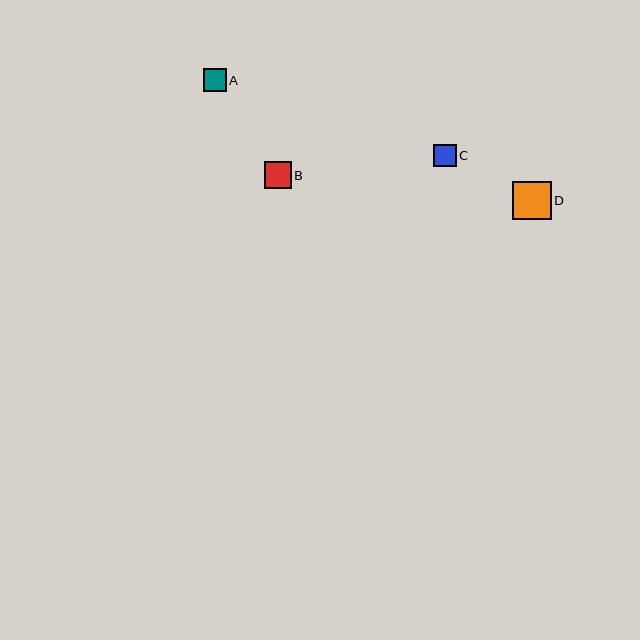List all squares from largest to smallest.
From largest to smallest: D, B, A, C.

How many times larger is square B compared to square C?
Square B is approximately 1.2 times the size of square C.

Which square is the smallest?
Square C is the smallest with a size of approximately 22 pixels.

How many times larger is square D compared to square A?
Square D is approximately 1.7 times the size of square A.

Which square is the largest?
Square D is the largest with a size of approximately 38 pixels.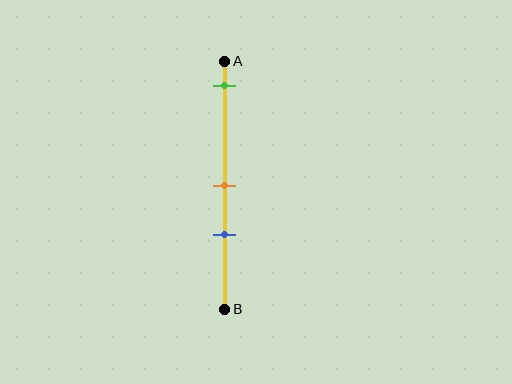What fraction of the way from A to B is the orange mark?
The orange mark is approximately 50% (0.5) of the way from A to B.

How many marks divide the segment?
There are 3 marks dividing the segment.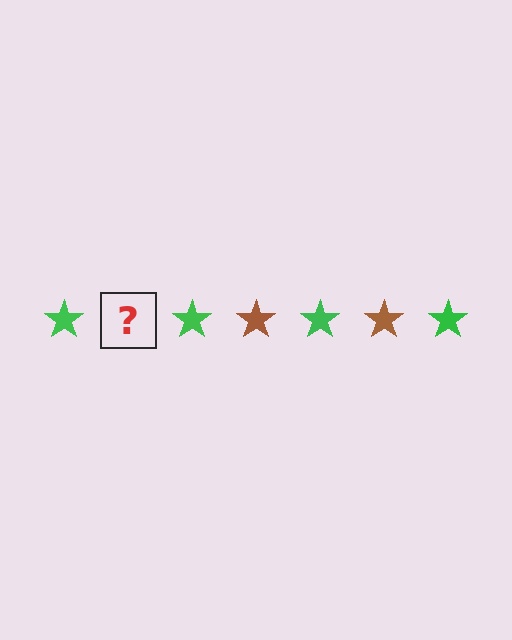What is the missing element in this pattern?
The missing element is a brown star.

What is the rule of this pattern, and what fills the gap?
The rule is that the pattern cycles through green, brown stars. The gap should be filled with a brown star.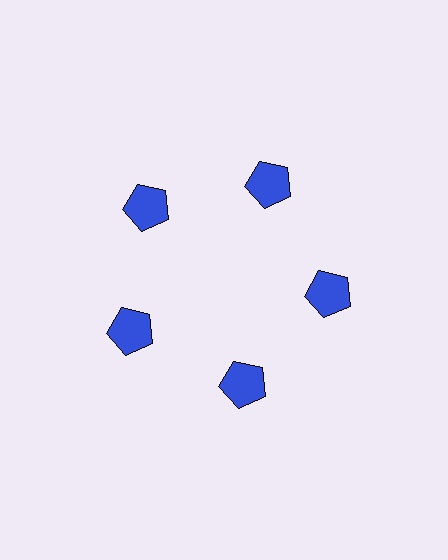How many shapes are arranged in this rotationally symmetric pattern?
There are 5 shapes, arranged in 5 groups of 1.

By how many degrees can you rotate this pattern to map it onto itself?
The pattern maps onto itself every 72 degrees of rotation.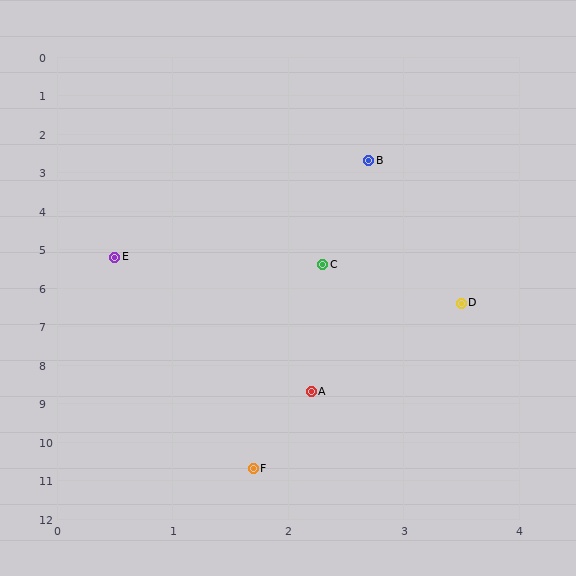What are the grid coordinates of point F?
Point F is at approximately (1.7, 10.7).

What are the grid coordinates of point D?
Point D is at approximately (3.5, 6.4).